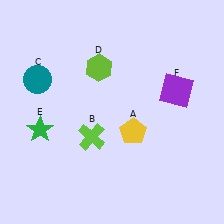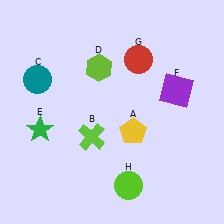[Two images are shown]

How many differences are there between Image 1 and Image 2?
There are 2 differences between the two images.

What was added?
A red circle (G), a lime circle (H) were added in Image 2.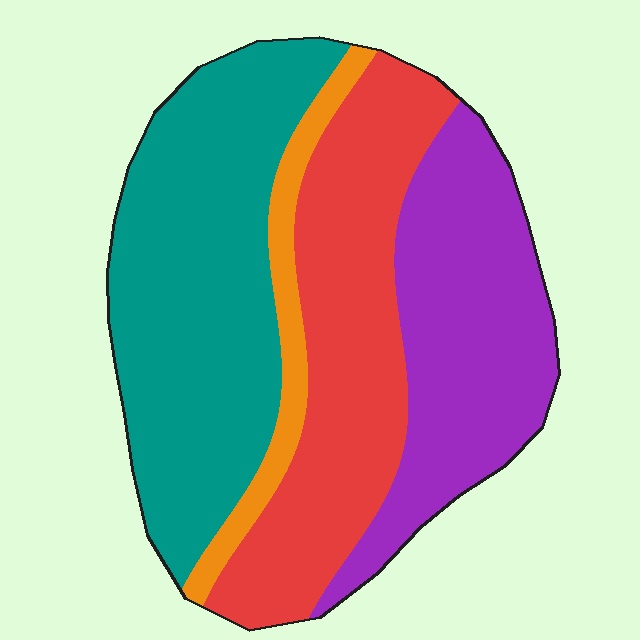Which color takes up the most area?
Teal, at roughly 35%.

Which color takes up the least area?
Orange, at roughly 10%.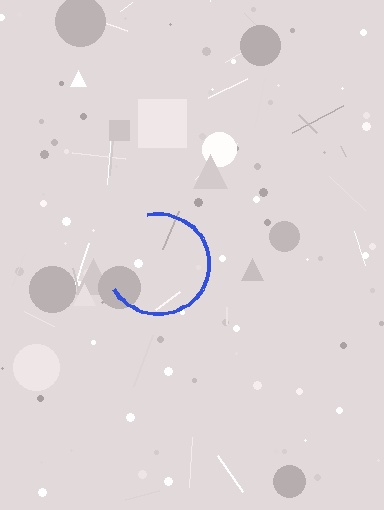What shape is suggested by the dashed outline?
The dashed outline suggests a circle.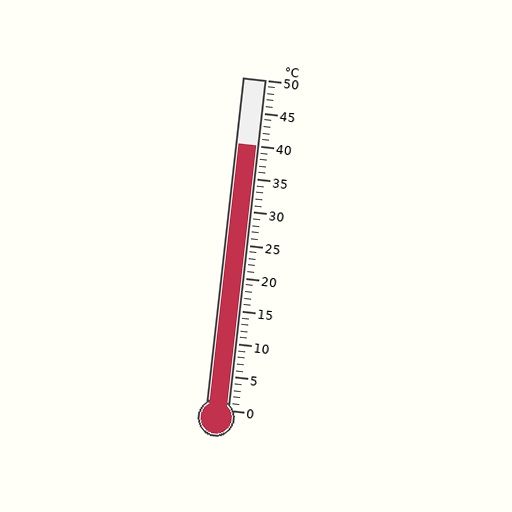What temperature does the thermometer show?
The thermometer shows approximately 40°C.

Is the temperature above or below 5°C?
The temperature is above 5°C.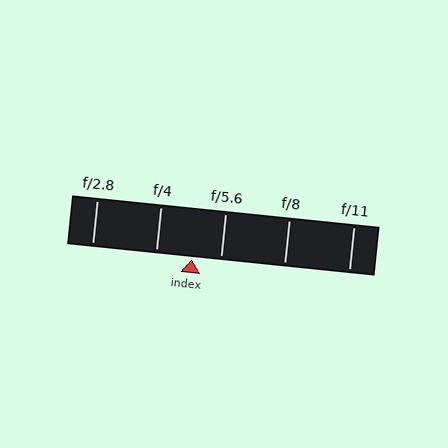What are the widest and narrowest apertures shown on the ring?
The widest aperture shown is f/2.8 and the narrowest is f/11.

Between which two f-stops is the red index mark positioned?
The index mark is between f/4 and f/5.6.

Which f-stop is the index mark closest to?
The index mark is closest to f/5.6.